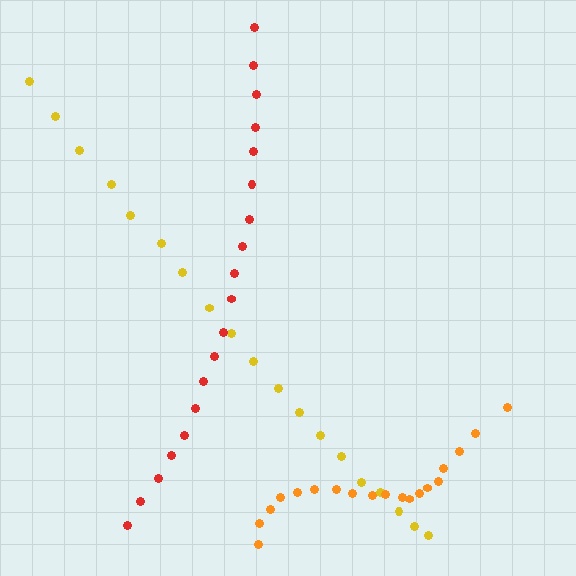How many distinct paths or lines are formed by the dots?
There are 3 distinct paths.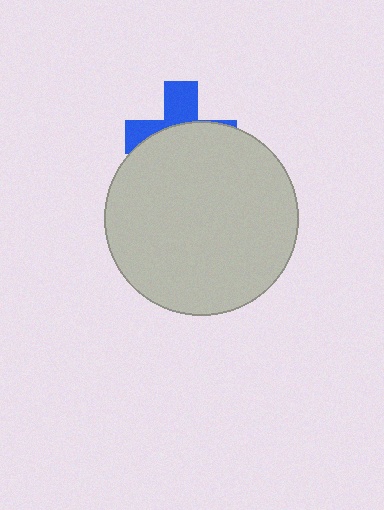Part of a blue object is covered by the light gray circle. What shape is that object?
It is a cross.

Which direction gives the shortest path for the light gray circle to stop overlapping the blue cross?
Moving down gives the shortest separation.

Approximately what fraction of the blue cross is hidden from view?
Roughly 63% of the blue cross is hidden behind the light gray circle.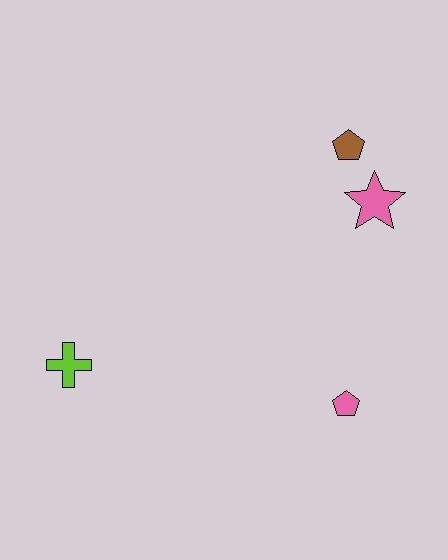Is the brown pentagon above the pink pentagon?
Yes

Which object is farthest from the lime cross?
The brown pentagon is farthest from the lime cross.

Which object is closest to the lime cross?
The pink pentagon is closest to the lime cross.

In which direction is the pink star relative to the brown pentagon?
The pink star is below the brown pentagon.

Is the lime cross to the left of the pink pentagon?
Yes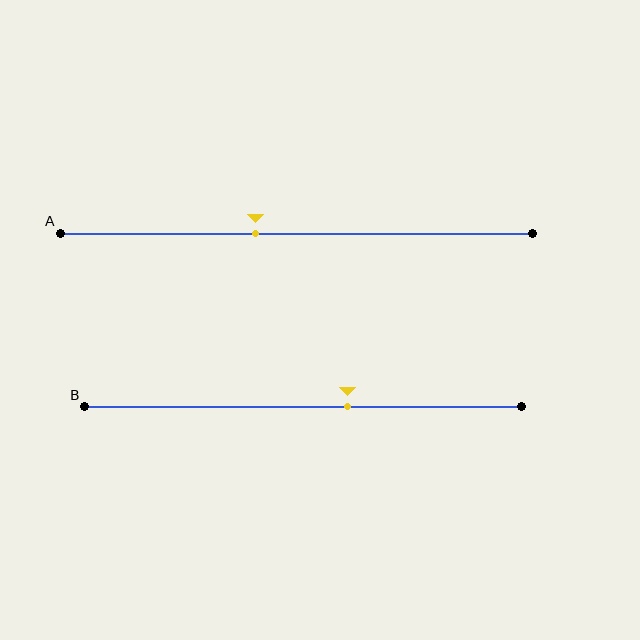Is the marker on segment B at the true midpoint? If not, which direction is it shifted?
No, the marker on segment B is shifted to the right by about 10% of the segment length.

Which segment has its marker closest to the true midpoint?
Segment A has its marker closest to the true midpoint.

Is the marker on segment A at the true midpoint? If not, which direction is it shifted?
No, the marker on segment A is shifted to the left by about 9% of the segment length.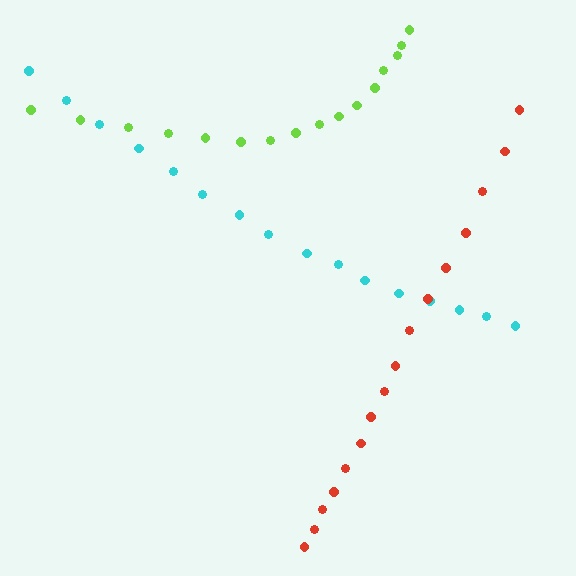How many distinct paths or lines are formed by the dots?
There are 3 distinct paths.